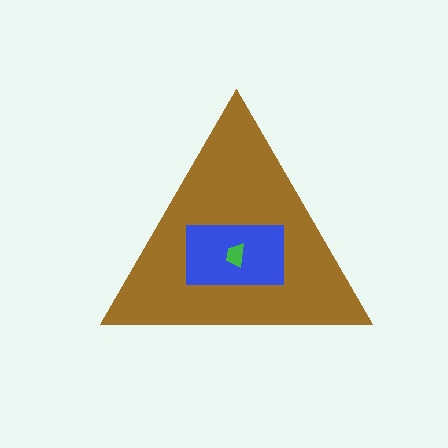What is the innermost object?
The green trapezoid.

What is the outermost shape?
The brown triangle.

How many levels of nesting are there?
3.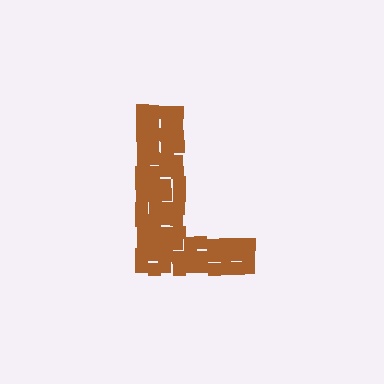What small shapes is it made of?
It is made of small squares.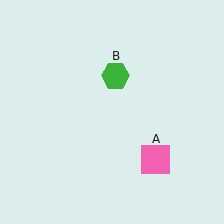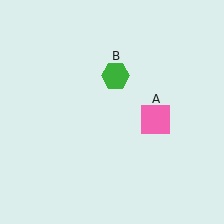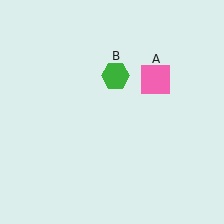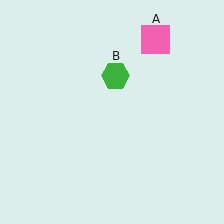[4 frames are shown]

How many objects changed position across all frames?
1 object changed position: pink square (object A).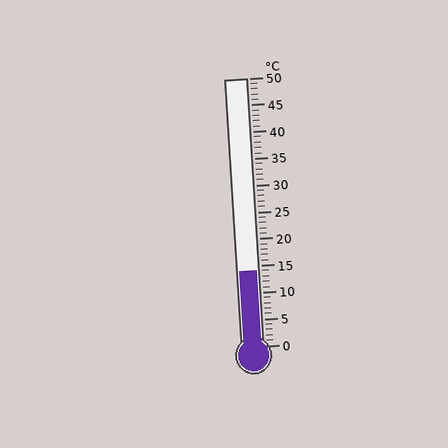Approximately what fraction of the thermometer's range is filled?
The thermometer is filled to approximately 30% of its range.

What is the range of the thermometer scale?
The thermometer scale ranges from 0°C to 50°C.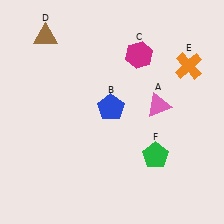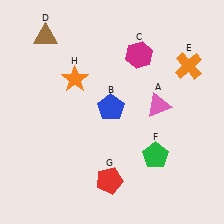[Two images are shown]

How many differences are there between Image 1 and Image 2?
There are 2 differences between the two images.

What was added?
A red pentagon (G), an orange star (H) were added in Image 2.